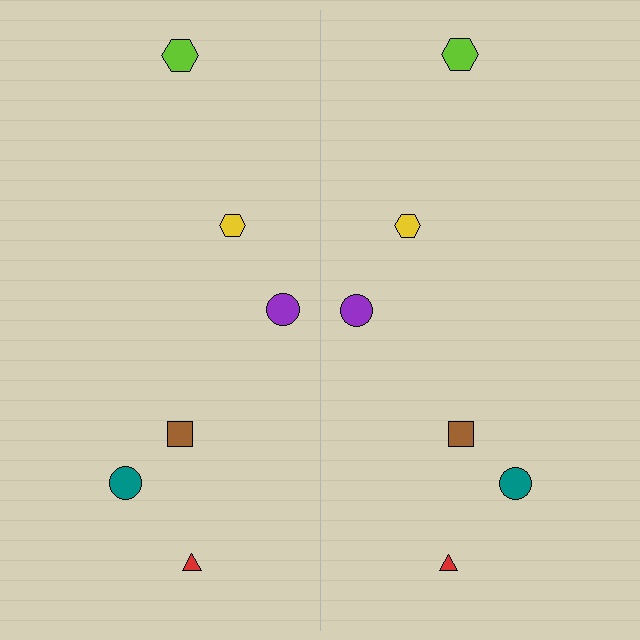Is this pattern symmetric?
Yes, this pattern has bilateral (reflection) symmetry.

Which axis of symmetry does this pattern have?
The pattern has a vertical axis of symmetry running through the center of the image.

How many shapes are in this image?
There are 12 shapes in this image.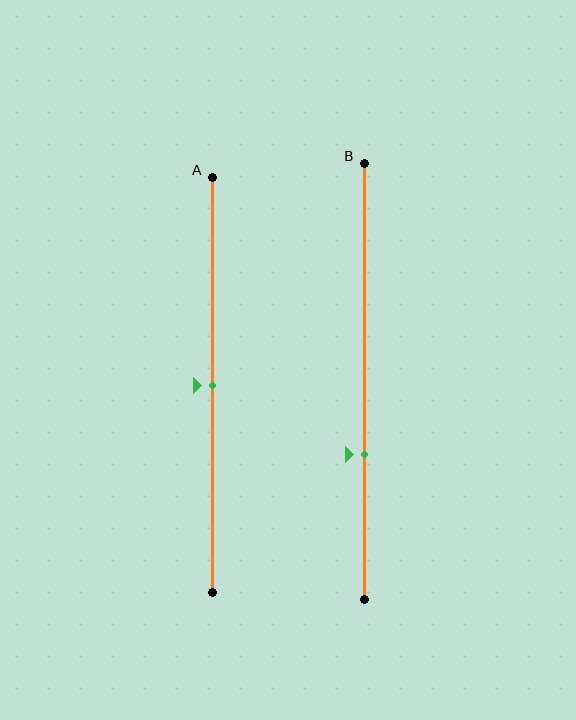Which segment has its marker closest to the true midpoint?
Segment A has its marker closest to the true midpoint.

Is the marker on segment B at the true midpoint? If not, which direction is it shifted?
No, the marker on segment B is shifted downward by about 17% of the segment length.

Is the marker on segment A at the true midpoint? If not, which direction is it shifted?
Yes, the marker on segment A is at the true midpoint.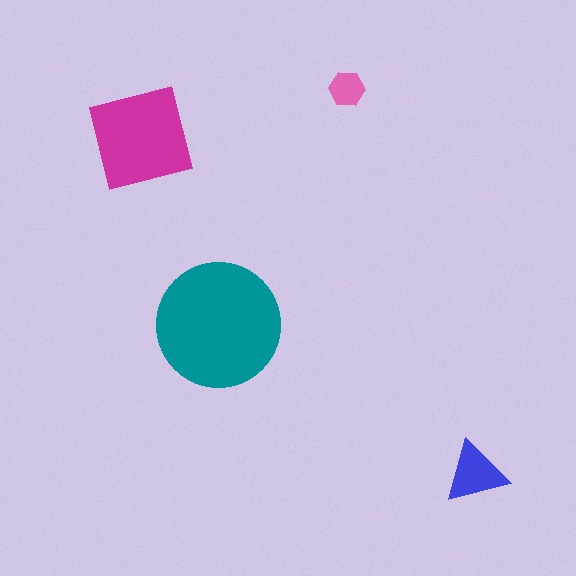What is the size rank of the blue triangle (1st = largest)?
3rd.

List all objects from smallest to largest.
The pink hexagon, the blue triangle, the magenta square, the teal circle.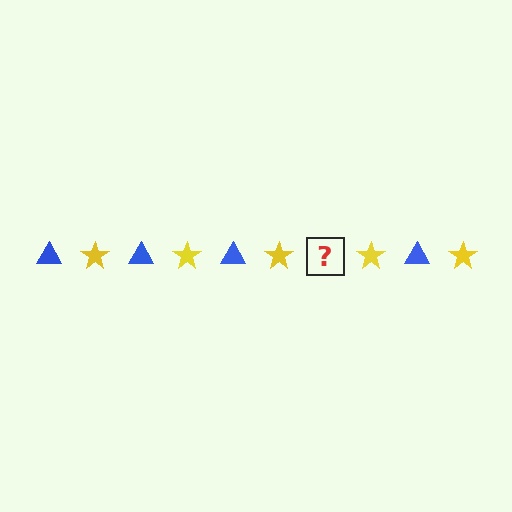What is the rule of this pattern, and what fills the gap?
The rule is that the pattern alternates between blue triangle and yellow star. The gap should be filled with a blue triangle.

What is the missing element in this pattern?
The missing element is a blue triangle.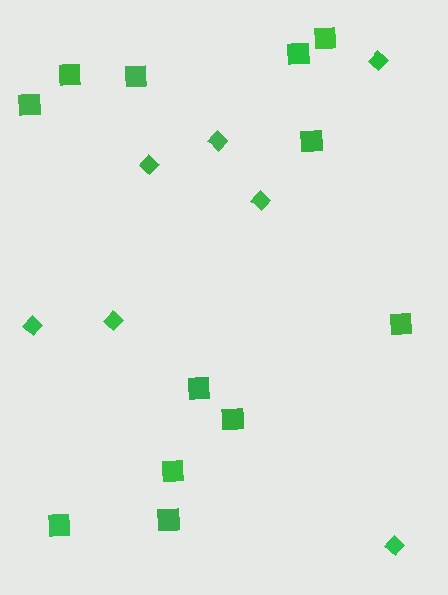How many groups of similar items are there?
There are 2 groups: one group of squares (12) and one group of diamonds (7).